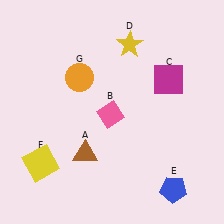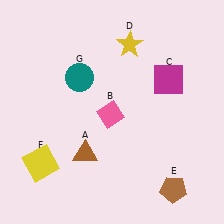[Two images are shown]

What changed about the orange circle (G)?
In Image 1, G is orange. In Image 2, it changed to teal.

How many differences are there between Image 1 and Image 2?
There are 2 differences between the two images.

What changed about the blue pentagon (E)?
In Image 1, E is blue. In Image 2, it changed to brown.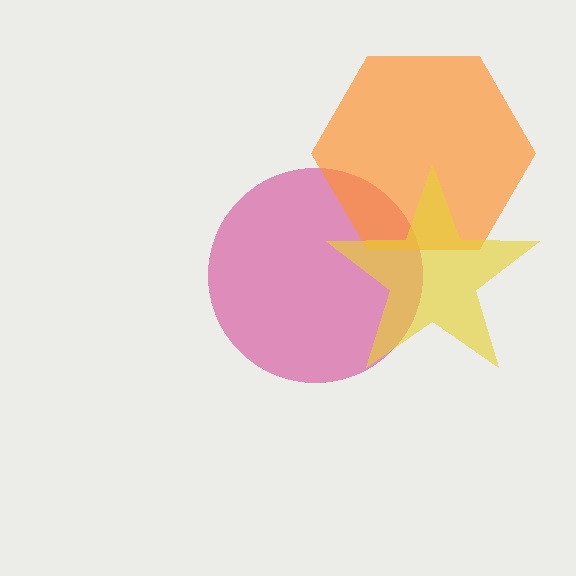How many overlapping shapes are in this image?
There are 3 overlapping shapes in the image.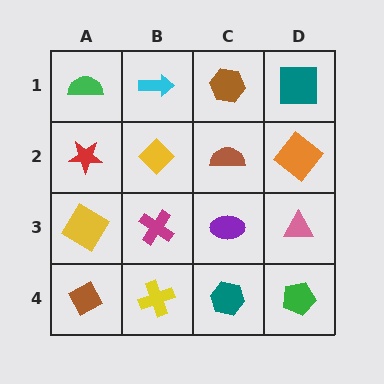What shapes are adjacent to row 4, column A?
A yellow diamond (row 3, column A), a yellow cross (row 4, column B).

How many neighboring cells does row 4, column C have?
3.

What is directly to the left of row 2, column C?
A yellow diamond.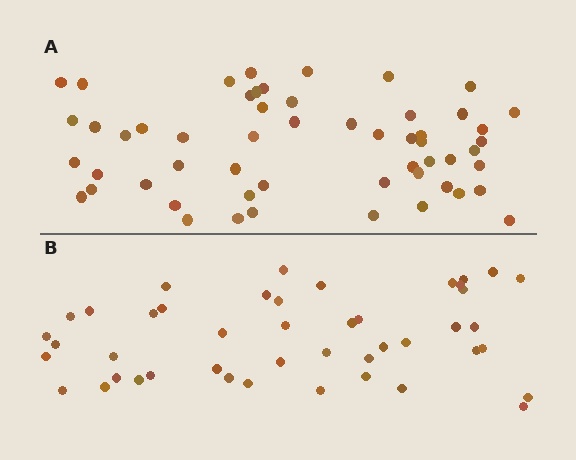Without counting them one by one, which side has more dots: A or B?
Region A (the top region) has more dots.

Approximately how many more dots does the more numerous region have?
Region A has roughly 10 or so more dots than region B.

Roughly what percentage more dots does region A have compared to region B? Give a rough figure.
About 20% more.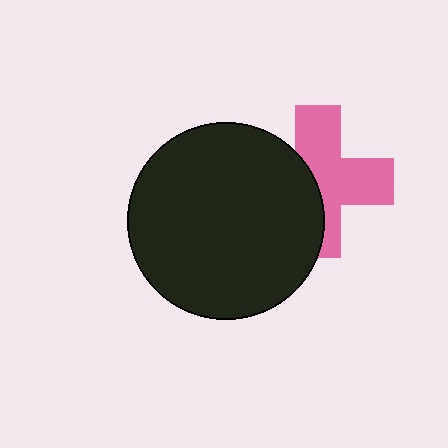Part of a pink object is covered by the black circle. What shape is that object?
It is a cross.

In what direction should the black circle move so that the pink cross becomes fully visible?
The black circle should move left. That is the shortest direction to clear the overlap and leave the pink cross fully visible.